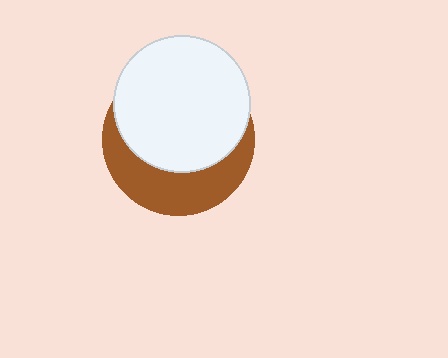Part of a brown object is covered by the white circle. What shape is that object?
It is a circle.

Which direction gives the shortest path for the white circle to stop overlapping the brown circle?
Moving up gives the shortest separation.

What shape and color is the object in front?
The object in front is a white circle.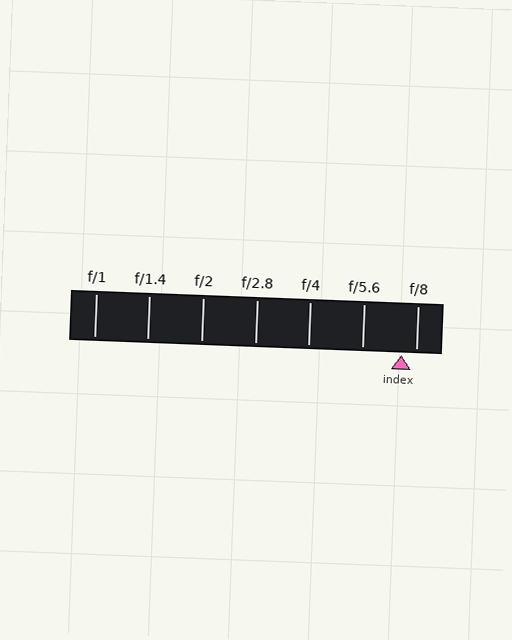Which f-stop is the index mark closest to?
The index mark is closest to f/8.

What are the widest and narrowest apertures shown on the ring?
The widest aperture shown is f/1 and the narrowest is f/8.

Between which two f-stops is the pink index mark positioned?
The index mark is between f/5.6 and f/8.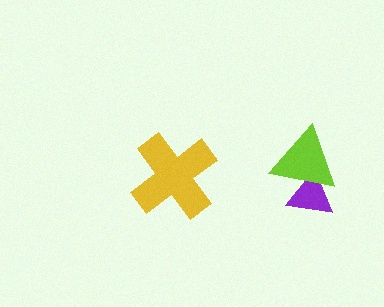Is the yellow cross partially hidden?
No, no other shape covers it.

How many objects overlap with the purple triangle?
1 object overlaps with the purple triangle.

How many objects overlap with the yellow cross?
0 objects overlap with the yellow cross.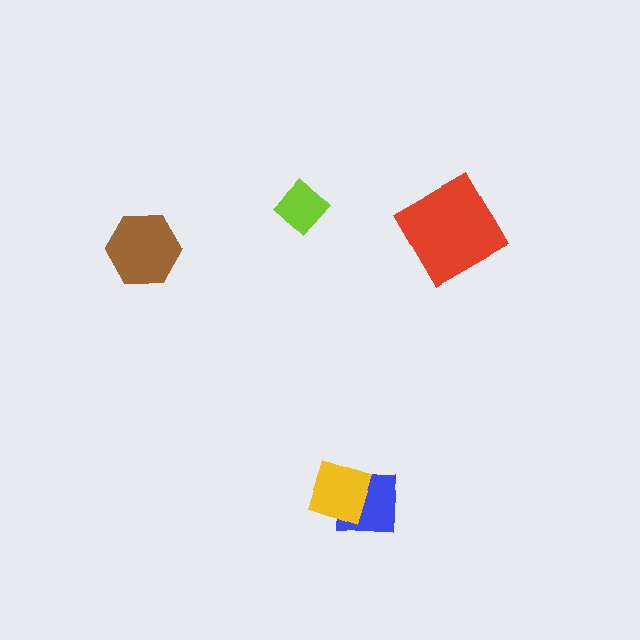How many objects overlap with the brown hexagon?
0 objects overlap with the brown hexagon.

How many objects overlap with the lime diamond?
0 objects overlap with the lime diamond.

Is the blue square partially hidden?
Yes, it is partially covered by another shape.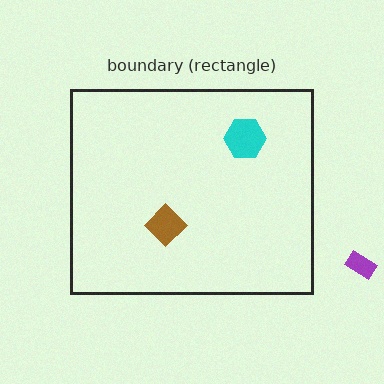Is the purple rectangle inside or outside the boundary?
Outside.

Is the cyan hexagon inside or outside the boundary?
Inside.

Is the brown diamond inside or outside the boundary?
Inside.